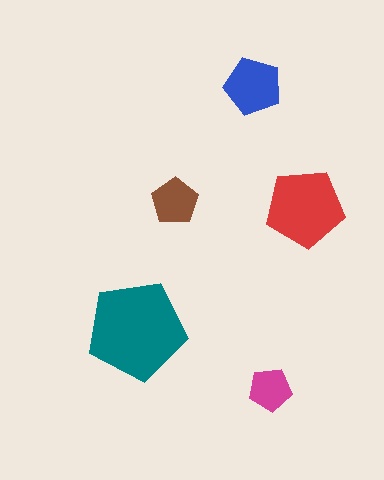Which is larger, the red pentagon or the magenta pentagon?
The red one.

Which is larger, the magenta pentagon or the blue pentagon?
The blue one.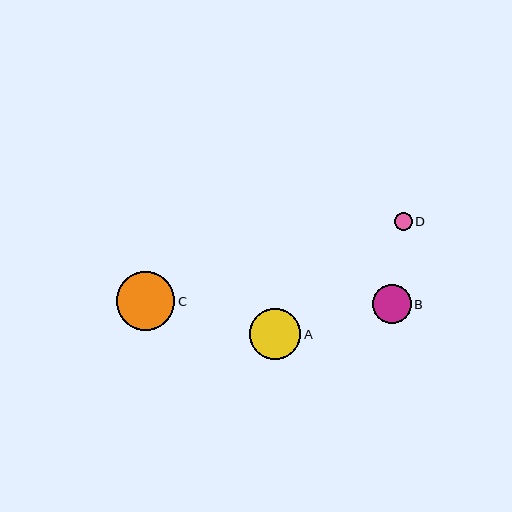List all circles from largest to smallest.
From largest to smallest: C, A, B, D.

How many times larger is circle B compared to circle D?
Circle B is approximately 2.2 times the size of circle D.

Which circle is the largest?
Circle C is the largest with a size of approximately 58 pixels.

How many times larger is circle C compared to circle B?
Circle C is approximately 1.5 times the size of circle B.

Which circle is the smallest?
Circle D is the smallest with a size of approximately 18 pixels.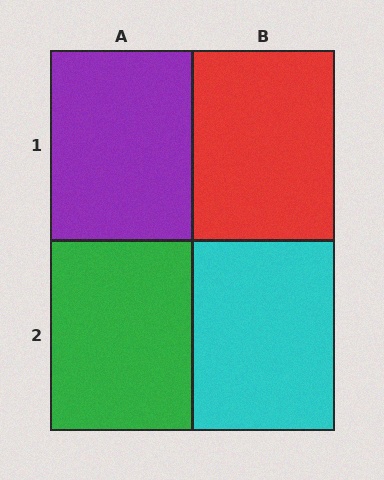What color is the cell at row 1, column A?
Purple.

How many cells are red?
1 cell is red.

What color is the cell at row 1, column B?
Red.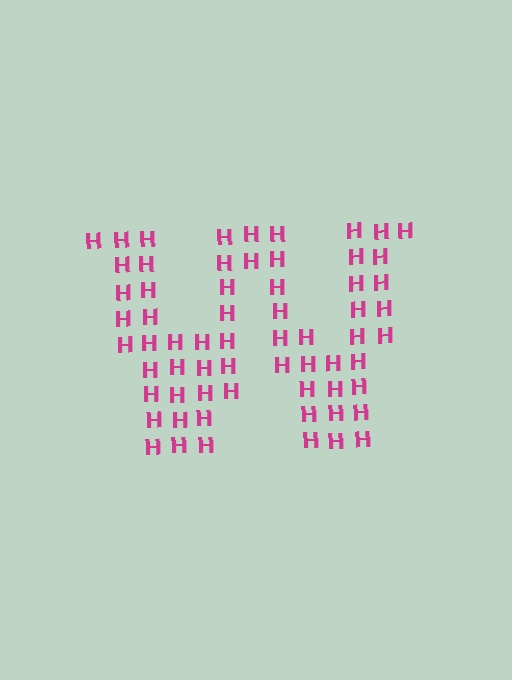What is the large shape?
The large shape is the letter W.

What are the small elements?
The small elements are letter H's.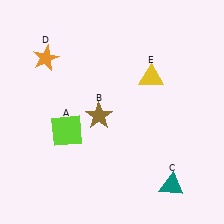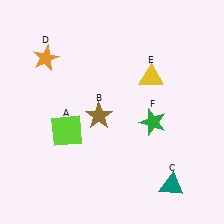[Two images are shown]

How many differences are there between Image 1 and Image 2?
There is 1 difference between the two images.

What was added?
A green star (F) was added in Image 2.